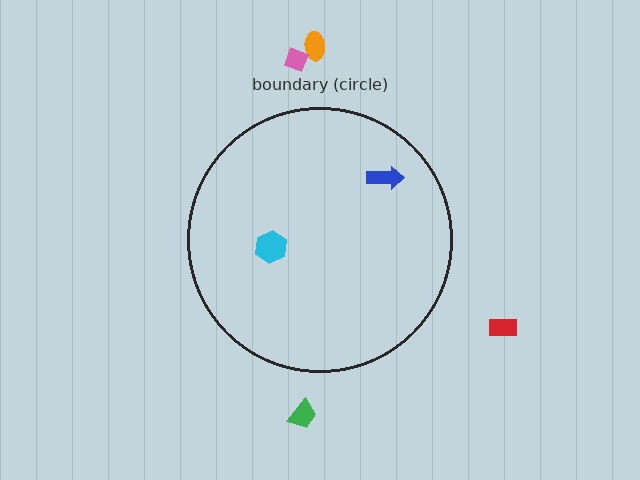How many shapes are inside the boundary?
2 inside, 4 outside.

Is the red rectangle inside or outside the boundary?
Outside.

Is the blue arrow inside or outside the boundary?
Inside.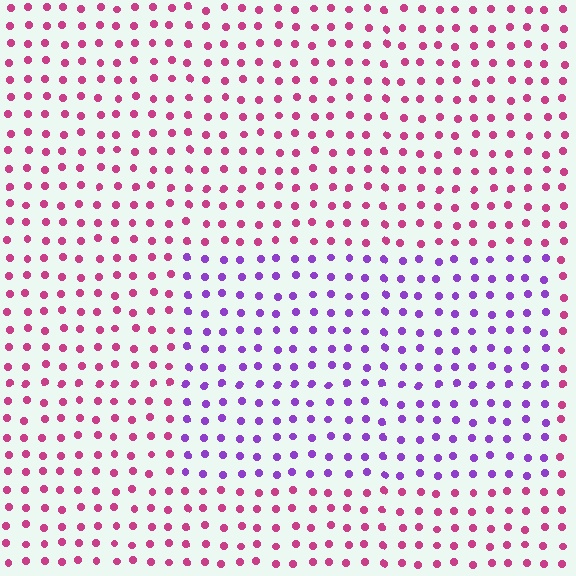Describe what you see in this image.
The image is filled with small magenta elements in a uniform arrangement. A rectangle-shaped region is visible where the elements are tinted to a slightly different hue, forming a subtle color boundary.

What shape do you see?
I see a rectangle.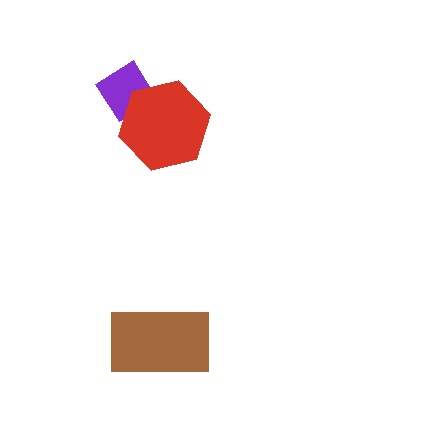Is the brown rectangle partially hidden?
No, no other shape covers it.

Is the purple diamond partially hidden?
Yes, it is partially covered by another shape.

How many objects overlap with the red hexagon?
1 object overlaps with the red hexagon.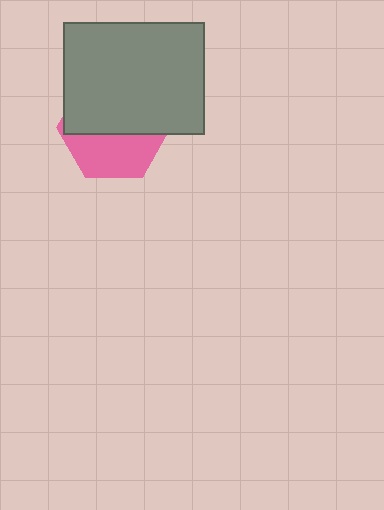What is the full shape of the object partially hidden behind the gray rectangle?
The partially hidden object is a pink hexagon.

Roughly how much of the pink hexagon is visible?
A small part of it is visible (roughly 41%).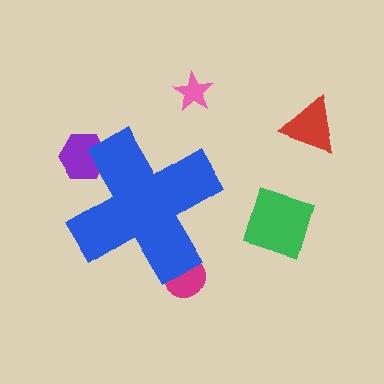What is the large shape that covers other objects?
A blue cross.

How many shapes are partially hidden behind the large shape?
2 shapes are partially hidden.